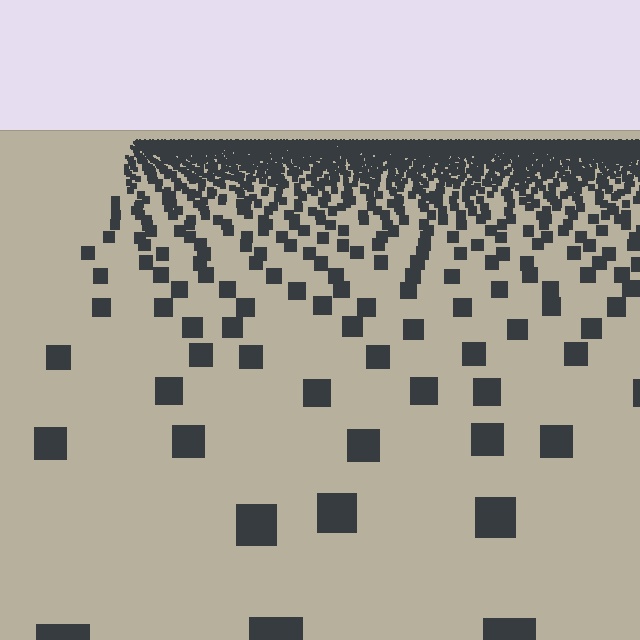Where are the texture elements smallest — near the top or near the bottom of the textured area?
Near the top.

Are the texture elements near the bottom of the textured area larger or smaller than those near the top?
Larger. Near the bottom, elements are closer to the viewer and appear at a bigger on-screen size.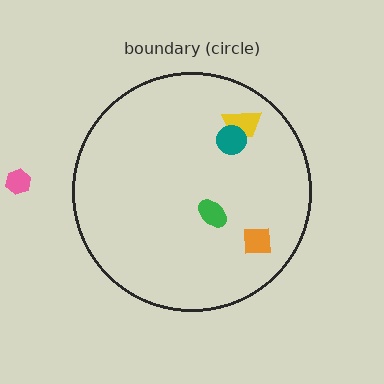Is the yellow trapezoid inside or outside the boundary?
Inside.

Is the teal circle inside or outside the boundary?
Inside.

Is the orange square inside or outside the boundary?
Inside.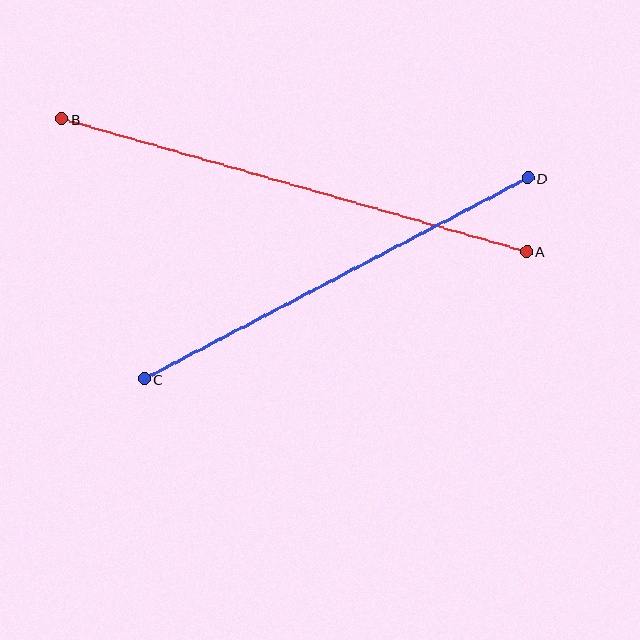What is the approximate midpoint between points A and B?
The midpoint is at approximately (294, 185) pixels.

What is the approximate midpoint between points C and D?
The midpoint is at approximately (336, 278) pixels.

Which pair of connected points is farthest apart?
Points A and B are farthest apart.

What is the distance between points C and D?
The distance is approximately 433 pixels.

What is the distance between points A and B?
The distance is approximately 483 pixels.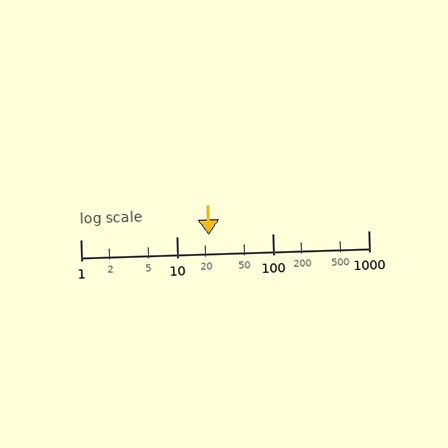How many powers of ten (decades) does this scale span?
The scale spans 3 decades, from 1 to 1000.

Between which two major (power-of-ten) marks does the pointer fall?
The pointer is between 10 and 100.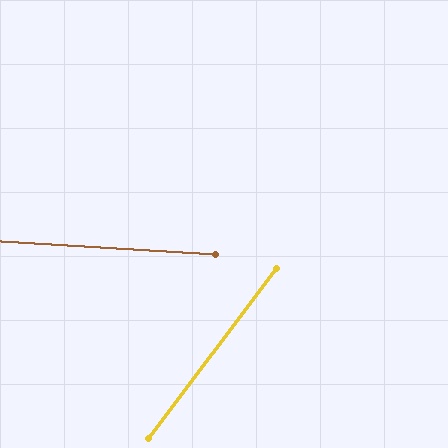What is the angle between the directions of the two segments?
Approximately 57 degrees.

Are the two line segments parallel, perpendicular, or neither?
Neither parallel nor perpendicular — they differ by about 57°.